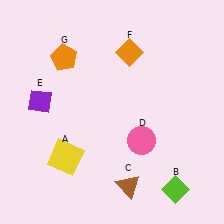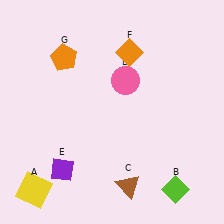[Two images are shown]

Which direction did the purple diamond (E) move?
The purple diamond (E) moved down.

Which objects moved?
The objects that moved are: the yellow square (A), the pink circle (D), the purple diamond (E).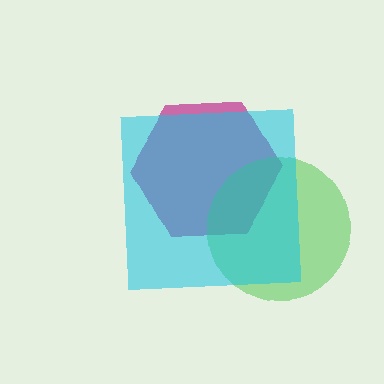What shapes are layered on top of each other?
The layered shapes are: a magenta hexagon, a green circle, a cyan square.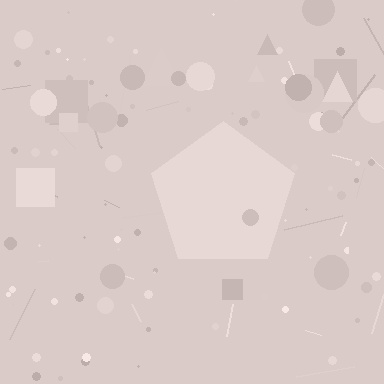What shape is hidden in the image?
A pentagon is hidden in the image.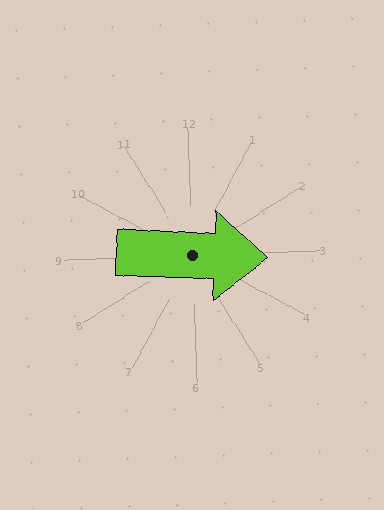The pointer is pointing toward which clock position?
Roughly 3 o'clock.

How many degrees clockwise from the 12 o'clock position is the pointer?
Approximately 94 degrees.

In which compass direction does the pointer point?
East.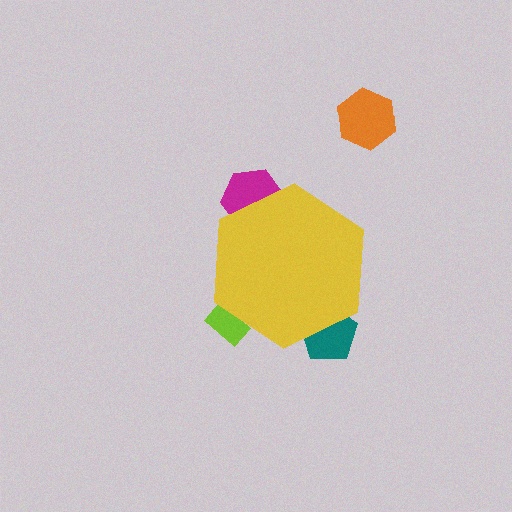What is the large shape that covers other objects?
A yellow hexagon.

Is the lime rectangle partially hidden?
Yes, the lime rectangle is partially hidden behind the yellow hexagon.